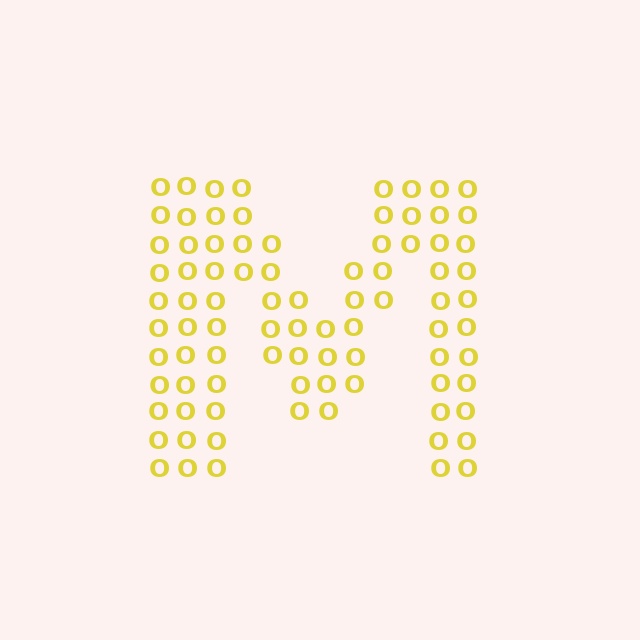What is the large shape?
The large shape is the letter M.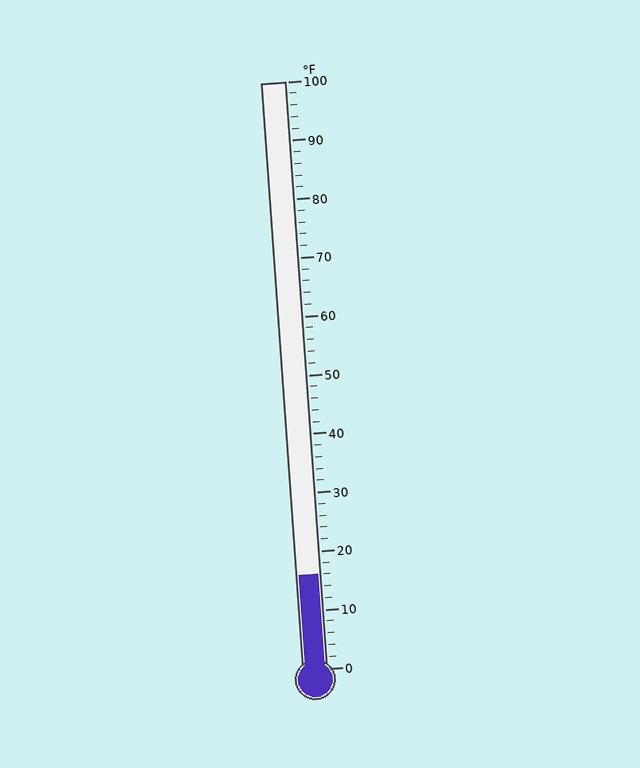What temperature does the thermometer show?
The thermometer shows approximately 16°F.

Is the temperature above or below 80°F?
The temperature is below 80°F.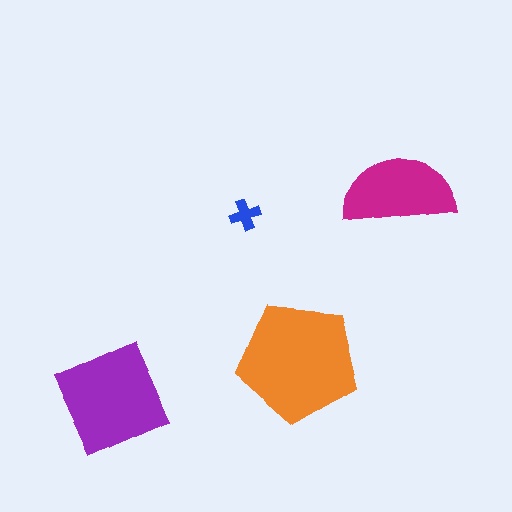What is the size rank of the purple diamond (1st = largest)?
2nd.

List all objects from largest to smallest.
The orange pentagon, the purple diamond, the magenta semicircle, the blue cross.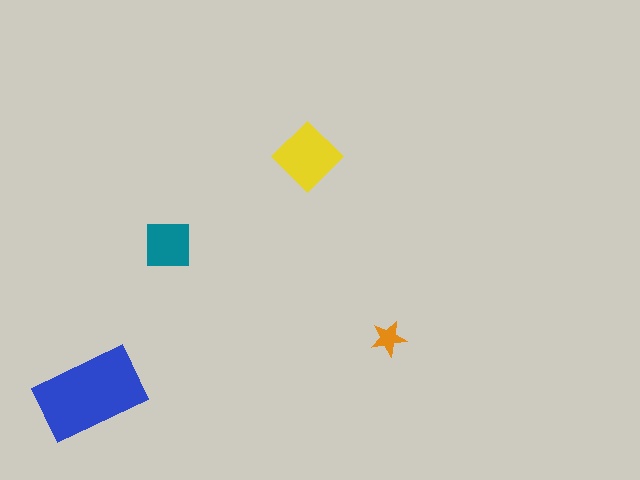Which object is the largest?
The blue rectangle.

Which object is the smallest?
The orange star.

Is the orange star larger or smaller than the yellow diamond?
Smaller.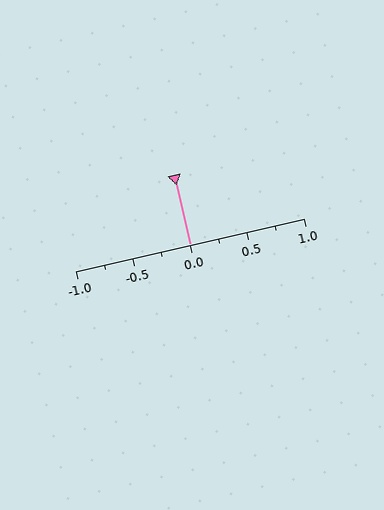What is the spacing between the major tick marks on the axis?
The major ticks are spaced 0.5 apart.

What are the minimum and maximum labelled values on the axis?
The axis runs from -1.0 to 1.0.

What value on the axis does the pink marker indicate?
The marker indicates approximately 0.